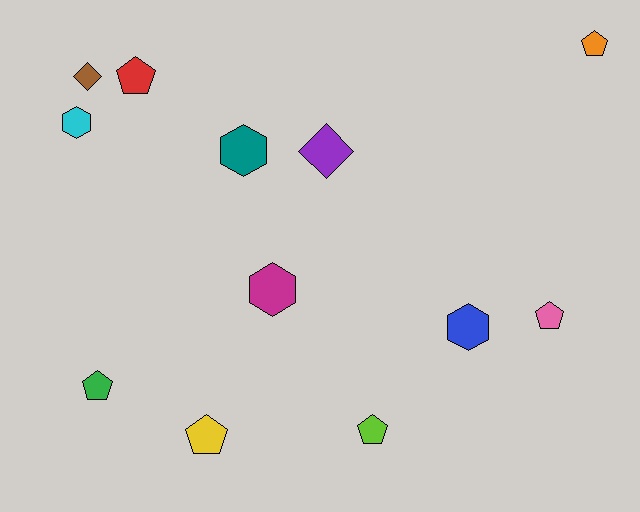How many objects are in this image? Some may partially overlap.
There are 12 objects.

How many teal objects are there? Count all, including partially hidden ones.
There is 1 teal object.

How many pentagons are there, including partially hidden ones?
There are 6 pentagons.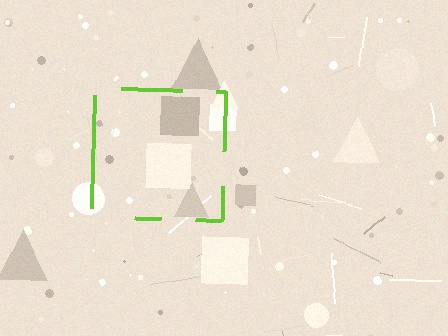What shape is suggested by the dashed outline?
The dashed outline suggests a square.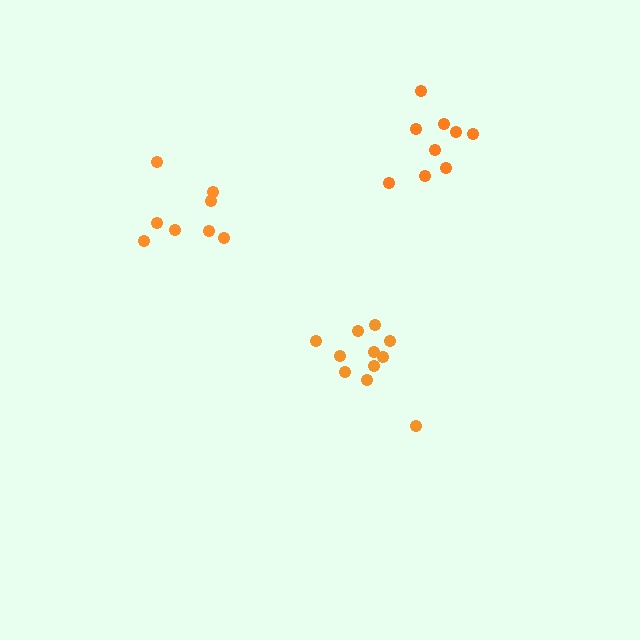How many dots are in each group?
Group 1: 11 dots, Group 2: 8 dots, Group 3: 9 dots (28 total).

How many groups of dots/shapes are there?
There are 3 groups.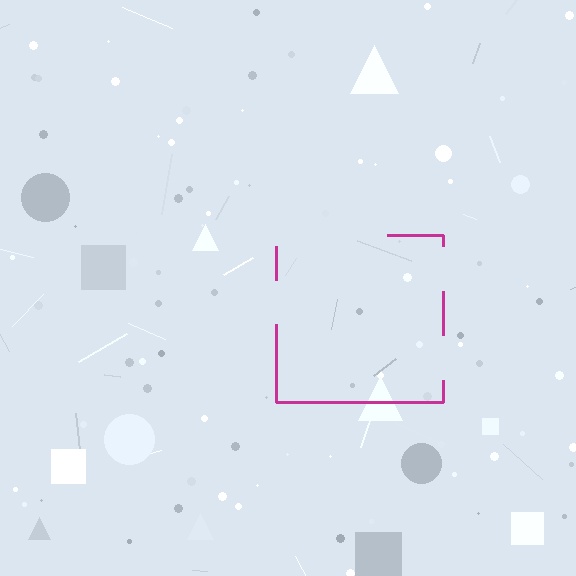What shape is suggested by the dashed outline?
The dashed outline suggests a square.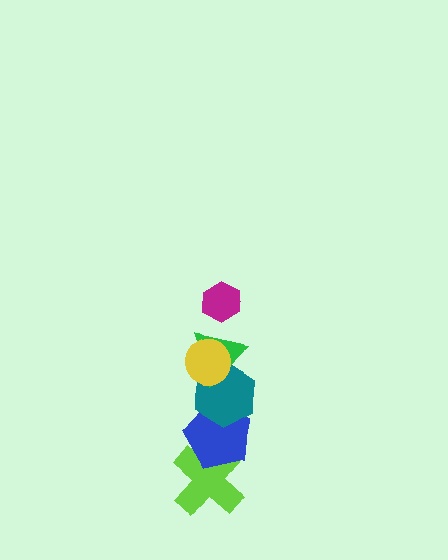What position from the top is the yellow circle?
The yellow circle is 2nd from the top.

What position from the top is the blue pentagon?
The blue pentagon is 5th from the top.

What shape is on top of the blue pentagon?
The teal hexagon is on top of the blue pentagon.